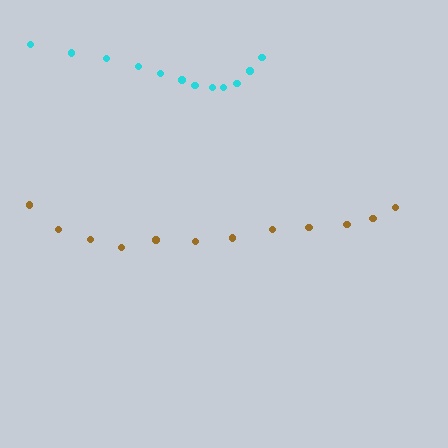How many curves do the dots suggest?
There are 2 distinct paths.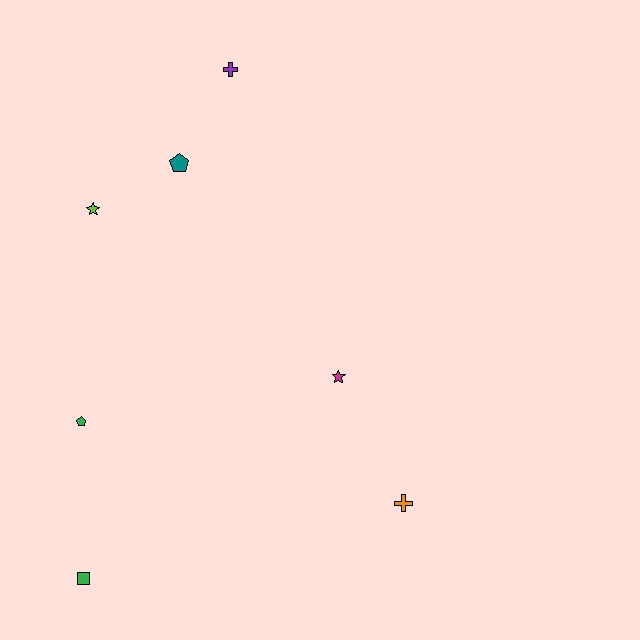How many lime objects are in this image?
There is 1 lime object.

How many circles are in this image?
There are no circles.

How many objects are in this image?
There are 7 objects.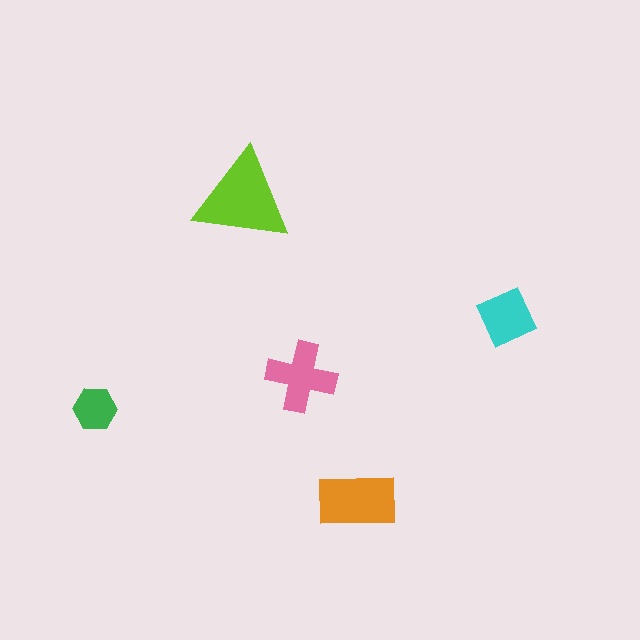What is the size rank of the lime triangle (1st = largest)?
1st.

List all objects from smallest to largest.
The green hexagon, the cyan diamond, the pink cross, the orange rectangle, the lime triangle.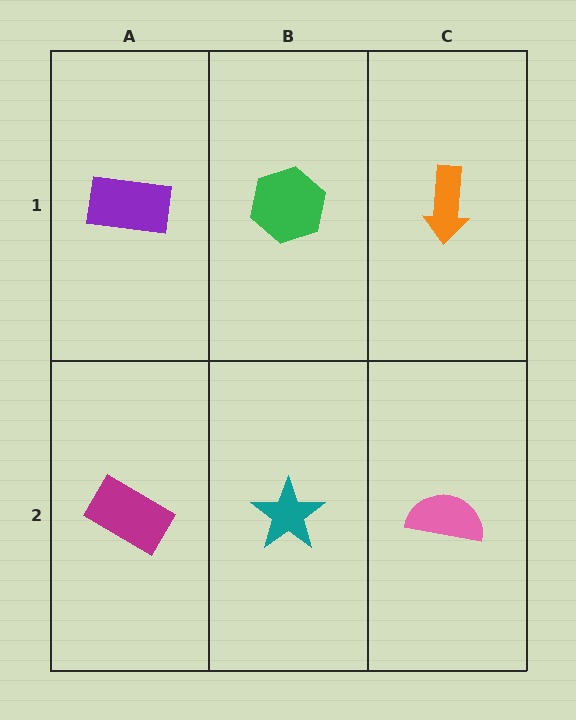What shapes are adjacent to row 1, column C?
A pink semicircle (row 2, column C), a green hexagon (row 1, column B).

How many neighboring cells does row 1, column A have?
2.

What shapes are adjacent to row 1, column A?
A magenta rectangle (row 2, column A), a green hexagon (row 1, column B).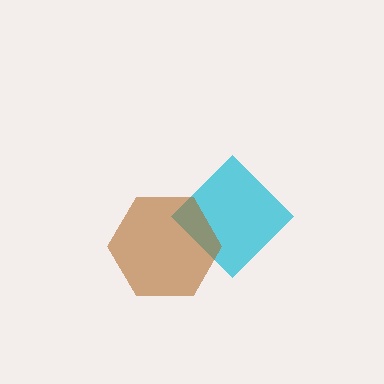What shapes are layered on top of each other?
The layered shapes are: a cyan diamond, a brown hexagon.